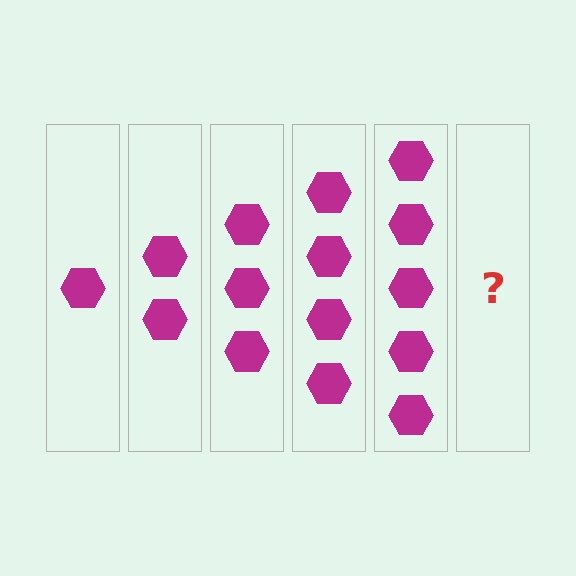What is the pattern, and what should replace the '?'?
The pattern is that each step adds one more hexagon. The '?' should be 6 hexagons.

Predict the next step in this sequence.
The next step is 6 hexagons.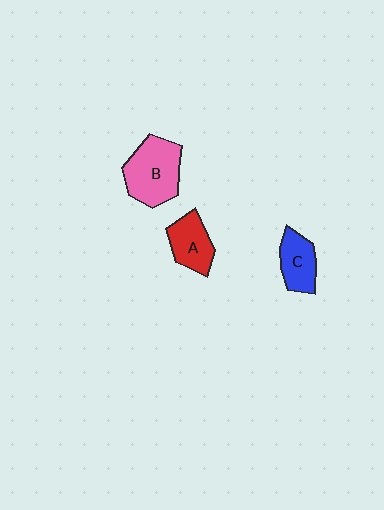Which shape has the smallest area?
Shape C (blue).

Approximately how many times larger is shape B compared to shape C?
Approximately 1.6 times.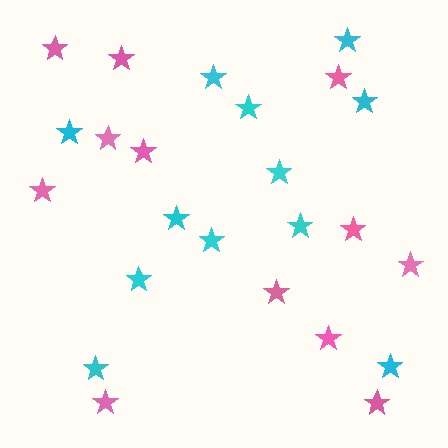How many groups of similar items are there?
There are 2 groups: one group of cyan stars (12) and one group of pink stars (12).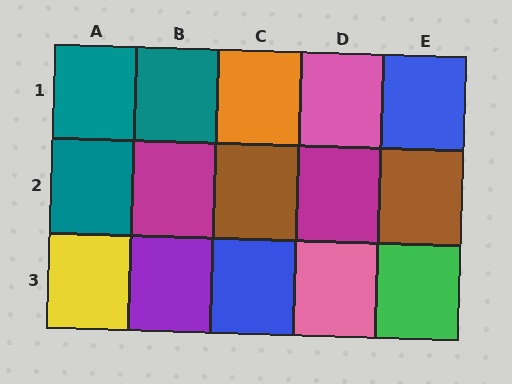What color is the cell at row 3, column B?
Purple.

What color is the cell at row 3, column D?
Pink.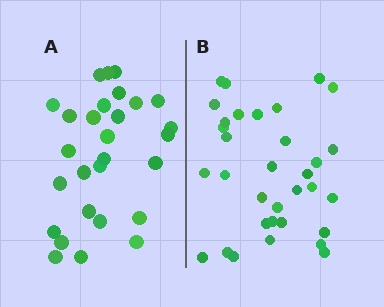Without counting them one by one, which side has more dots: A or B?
Region B (the right region) has more dots.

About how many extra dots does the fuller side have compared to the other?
Region B has about 5 more dots than region A.